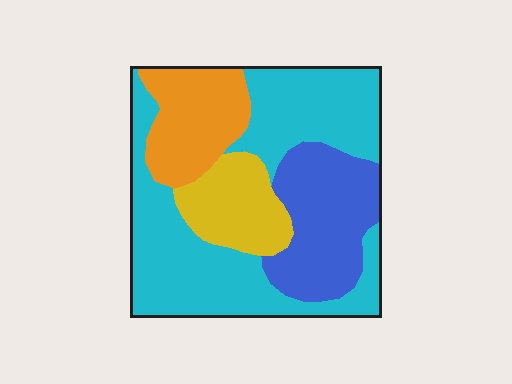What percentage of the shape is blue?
Blue covers about 20% of the shape.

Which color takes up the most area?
Cyan, at roughly 50%.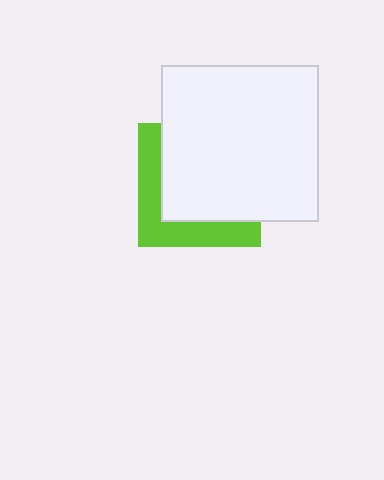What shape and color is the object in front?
The object in front is a white square.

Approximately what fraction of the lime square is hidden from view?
Roughly 64% of the lime square is hidden behind the white square.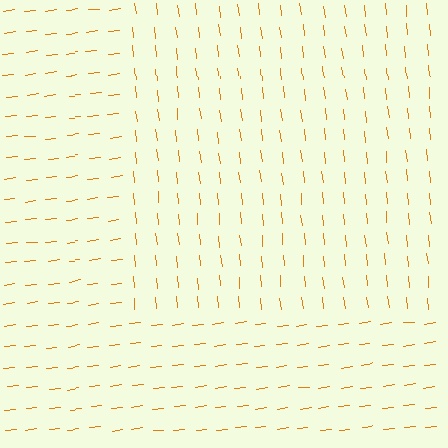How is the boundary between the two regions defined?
The boundary is defined purely by a change in line orientation (approximately 89 degrees difference). All lines are the same color and thickness.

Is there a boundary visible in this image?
Yes, there is a texture boundary formed by a change in line orientation.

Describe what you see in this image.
The image is filled with small orange line segments. A rectangle region in the image has lines oriented differently from the surrounding lines, creating a visible texture boundary.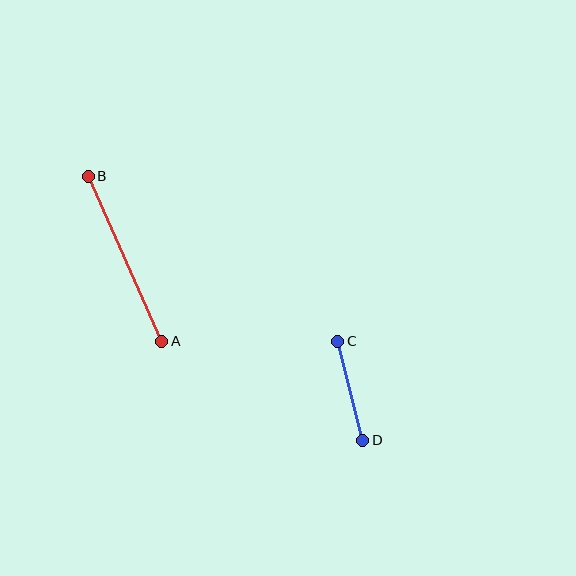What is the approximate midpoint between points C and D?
The midpoint is at approximately (350, 391) pixels.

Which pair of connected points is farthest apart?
Points A and B are farthest apart.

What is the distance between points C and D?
The distance is approximately 102 pixels.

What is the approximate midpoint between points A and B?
The midpoint is at approximately (125, 259) pixels.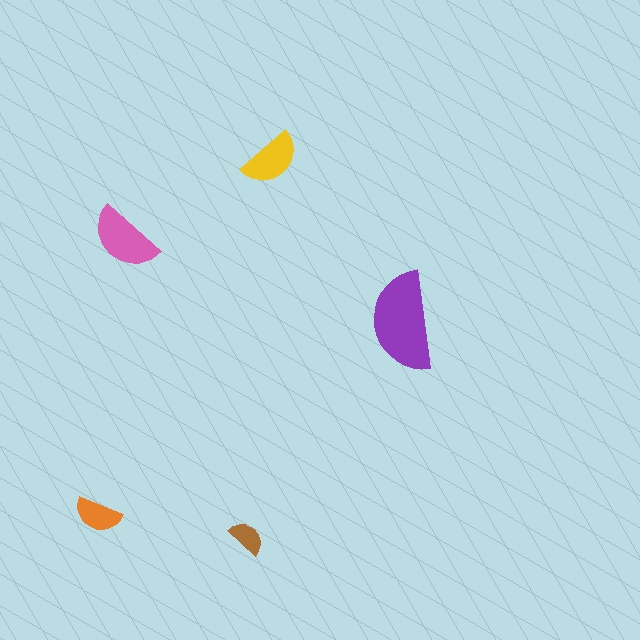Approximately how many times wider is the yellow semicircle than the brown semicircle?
About 1.5 times wider.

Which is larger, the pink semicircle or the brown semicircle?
The pink one.